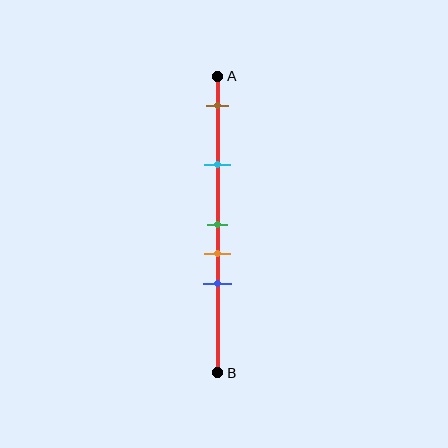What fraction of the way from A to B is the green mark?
The green mark is approximately 50% (0.5) of the way from A to B.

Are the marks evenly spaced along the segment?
No, the marks are not evenly spaced.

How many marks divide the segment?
There are 5 marks dividing the segment.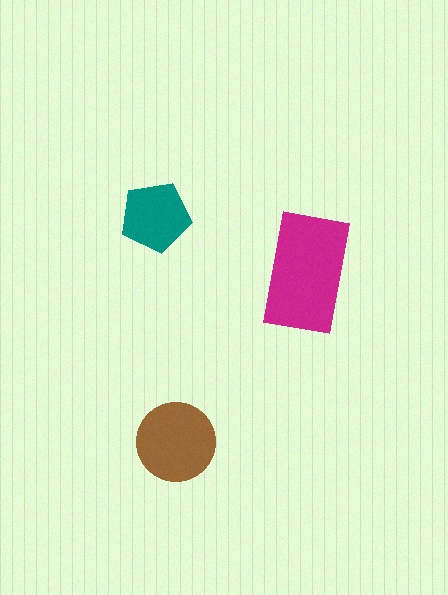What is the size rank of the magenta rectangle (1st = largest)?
1st.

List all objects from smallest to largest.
The teal pentagon, the brown circle, the magenta rectangle.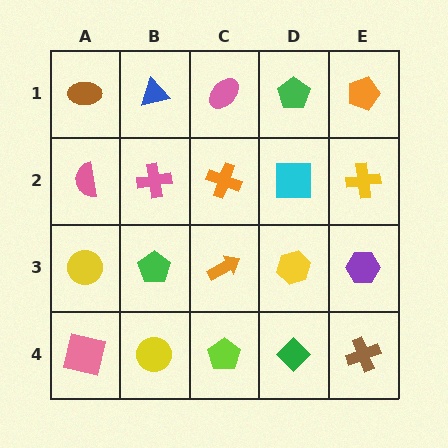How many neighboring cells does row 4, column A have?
2.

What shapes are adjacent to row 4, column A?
A yellow circle (row 3, column A), a yellow circle (row 4, column B).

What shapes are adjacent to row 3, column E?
A yellow cross (row 2, column E), a brown cross (row 4, column E), a yellow hexagon (row 3, column D).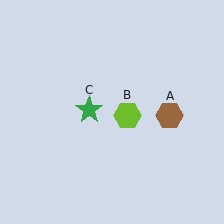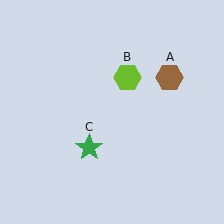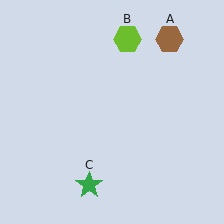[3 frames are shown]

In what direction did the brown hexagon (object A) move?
The brown hexagon (object A) moved up.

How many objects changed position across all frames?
3 objects changed position: brown hexagon (object A), lime hexagon (object B), green star (object C).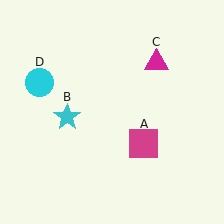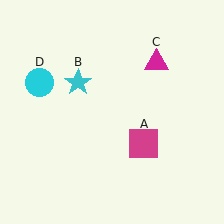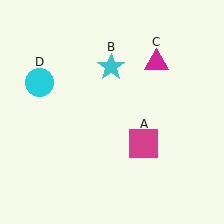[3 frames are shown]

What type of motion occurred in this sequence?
The cyan star (object B) rotated clockwise around the center of the scene.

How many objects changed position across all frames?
1 object changed position: cyan star (object B).